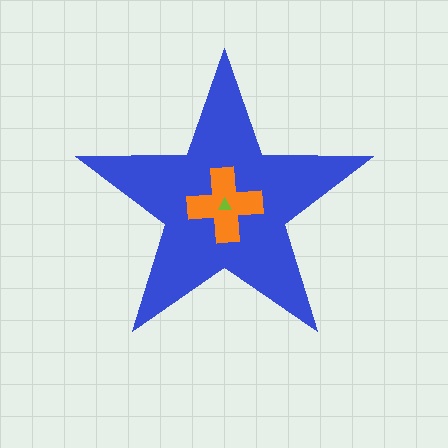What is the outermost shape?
The blue star.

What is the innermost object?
The lime triangle.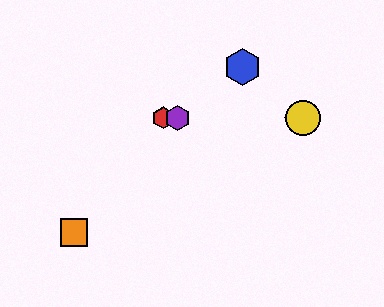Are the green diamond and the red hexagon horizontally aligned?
Yes, both are at y≈118.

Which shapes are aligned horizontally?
The red hexagon, the green diamond, the yellow circle, the purple hexagon are aligned horizontally.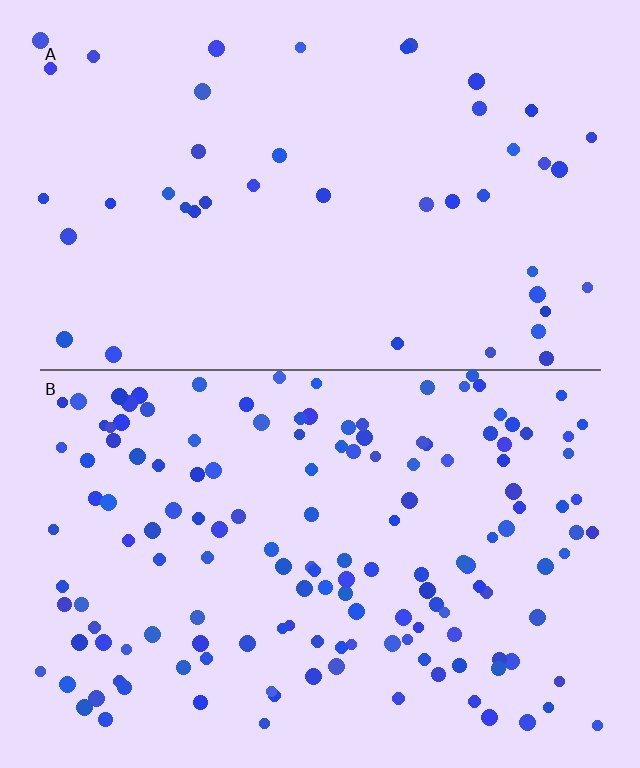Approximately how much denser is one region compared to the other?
Approximately 3.4× — region B over region A.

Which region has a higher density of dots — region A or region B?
B (the bottom).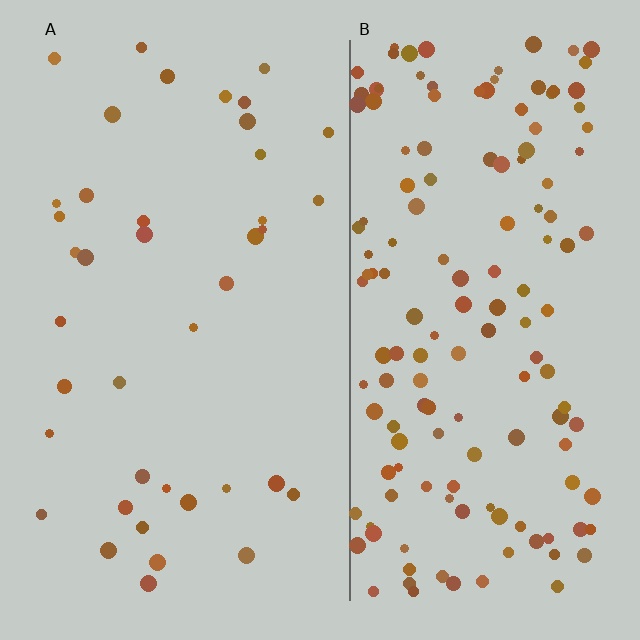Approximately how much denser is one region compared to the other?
Approximately 3.7× — region B over region A.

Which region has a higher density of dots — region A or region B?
B (the right).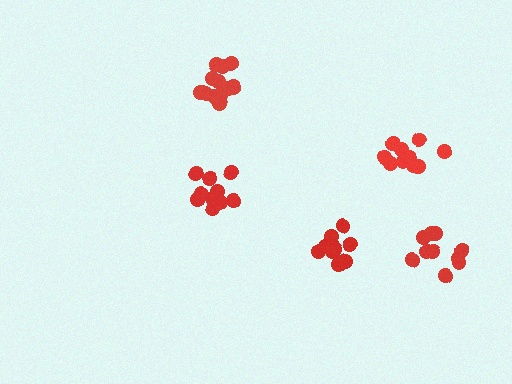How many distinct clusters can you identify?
There are 5 distinct clusters.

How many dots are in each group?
Group 1: 10 dots, Group 2: 10 dots, Group 3: 13 dots, Group 4: 12 dots, Group 5: 10 dots (55 total).